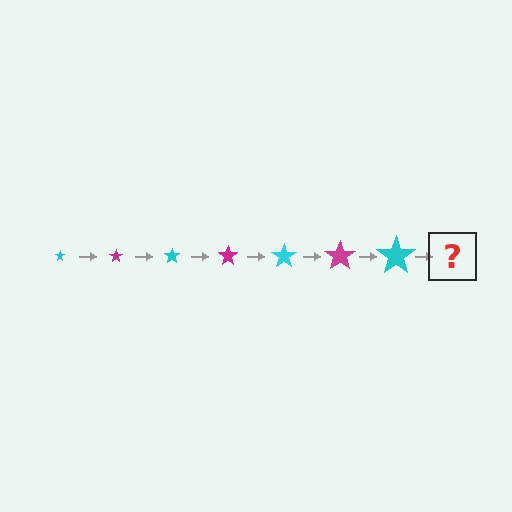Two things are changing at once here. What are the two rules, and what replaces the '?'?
The two rules are that the star grows larger each step and the color cycles through cyan and magenta. The '?' should be a magenta star, larger than the previous one.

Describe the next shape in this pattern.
It should be a magenta star, larger than the previous one.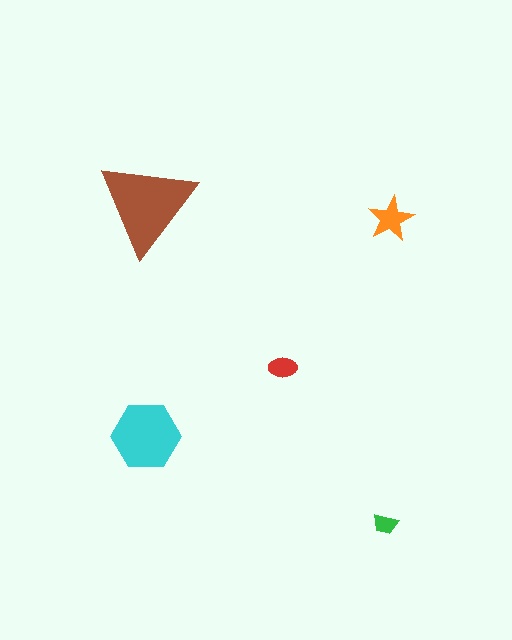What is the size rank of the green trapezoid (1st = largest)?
5th.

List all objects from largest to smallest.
The brown triangle, the cyan hexagon, the orange star, the red ellipse, the green trapezoid.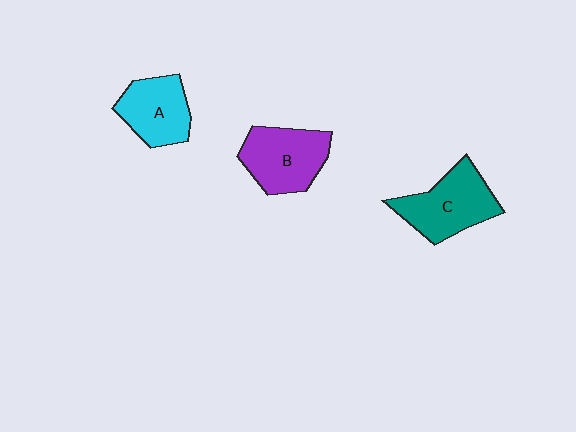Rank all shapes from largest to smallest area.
From largest to smallest: C (teal), B (purple), A (cyan).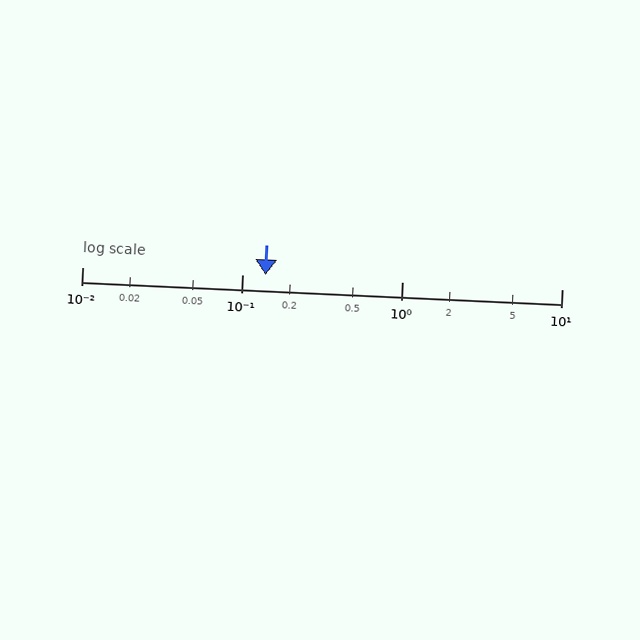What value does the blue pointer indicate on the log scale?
The pointer indicates approximately 0.14.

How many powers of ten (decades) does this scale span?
The scale spans 3 decades, from 0.01 to 10.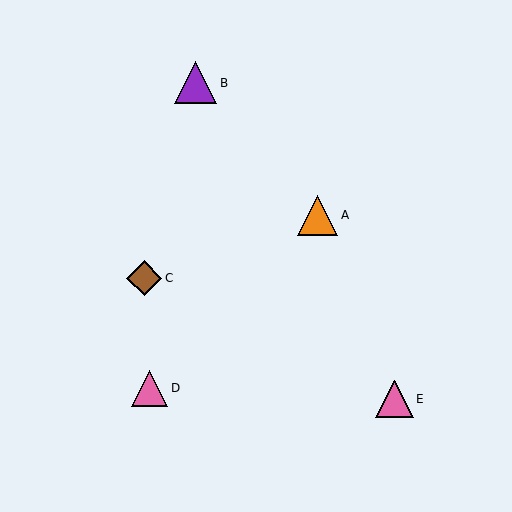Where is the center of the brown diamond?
The center of the brown diamond is at (144, 278).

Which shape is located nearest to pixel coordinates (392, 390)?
The pink triangle (labeled E) at (395, 399) is nearest to that location.